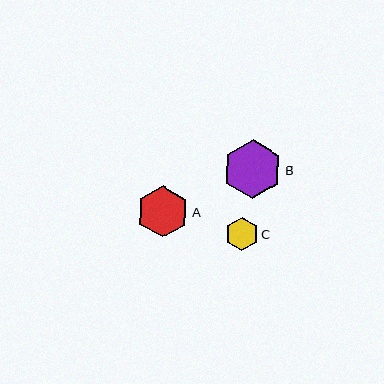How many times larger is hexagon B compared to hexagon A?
Hexagon B is approximately 1.2 times the size of hexagon A.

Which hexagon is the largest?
Hexagon B is the largest with a size of approximately 59 pixels.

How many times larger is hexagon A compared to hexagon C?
Hexagon A is approximately 1.5 times the size of hexagon C.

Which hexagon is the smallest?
Hexagon C is the smallest with a size of approximately 33 pixels.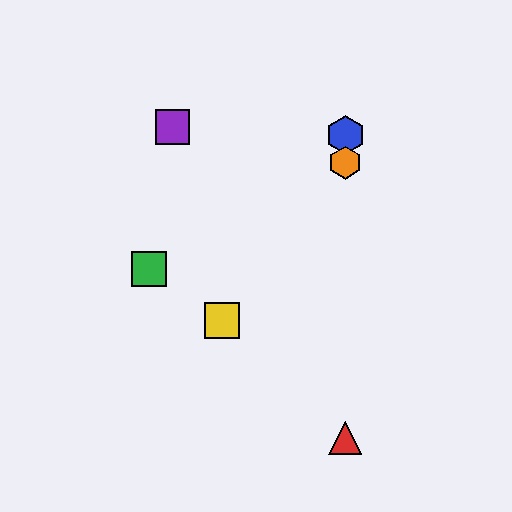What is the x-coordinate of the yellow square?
The yellow square is at x≈222.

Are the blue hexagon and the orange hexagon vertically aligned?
Yes, both are at x≈345.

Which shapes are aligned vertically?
The red triangle, the blue hexagon, the orange hexagon are aligned vertically.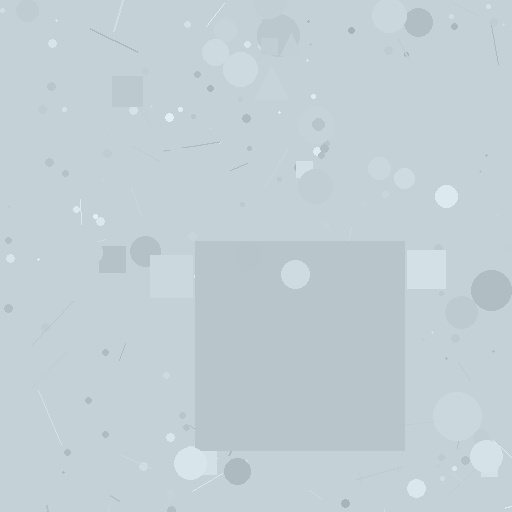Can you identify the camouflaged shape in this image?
The camouflaged shape is a square.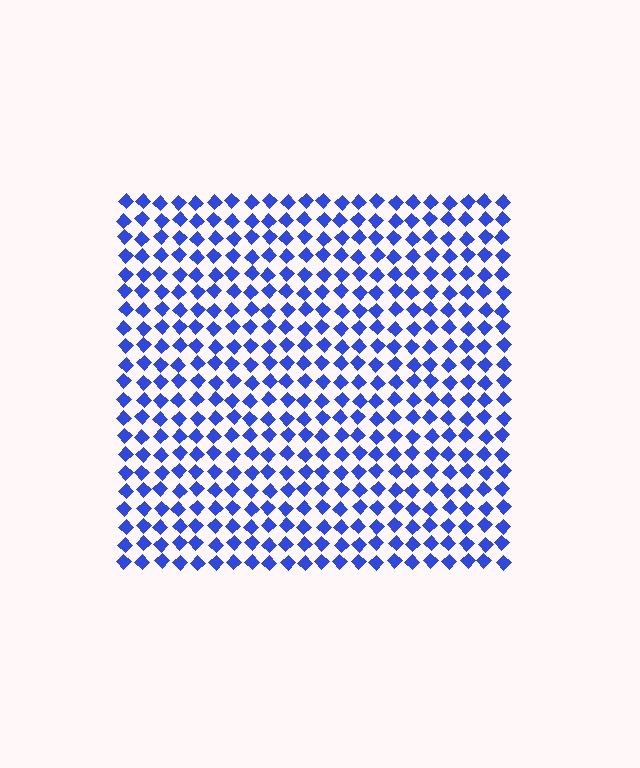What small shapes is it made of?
It is made of small diamonds.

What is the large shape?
The large shape is a square.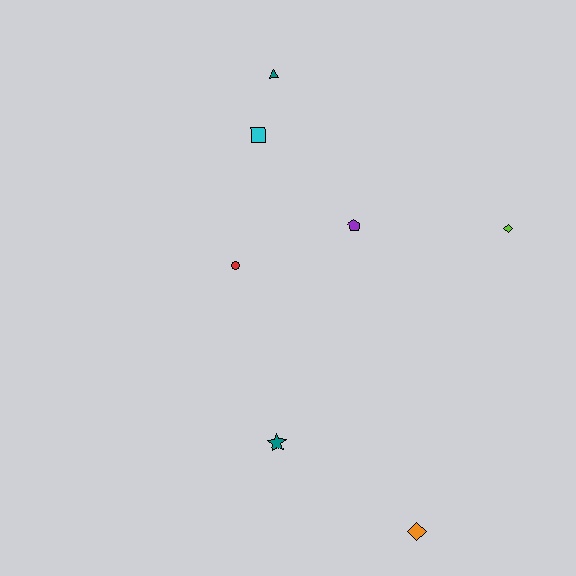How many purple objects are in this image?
There is 1 purple object.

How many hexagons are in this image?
There are no hexagons.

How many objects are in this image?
There are 7 objects.